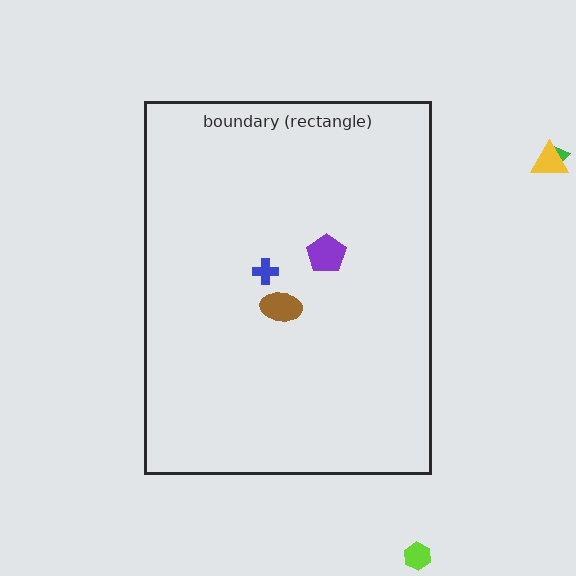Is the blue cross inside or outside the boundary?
Inside.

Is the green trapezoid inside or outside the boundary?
Outside.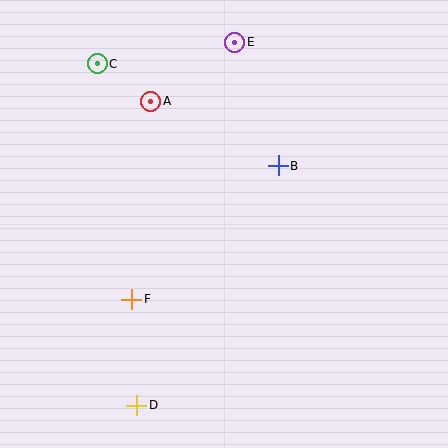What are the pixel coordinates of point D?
Point D is at (137, 405).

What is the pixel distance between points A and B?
The distance between A and B is 143 pixels.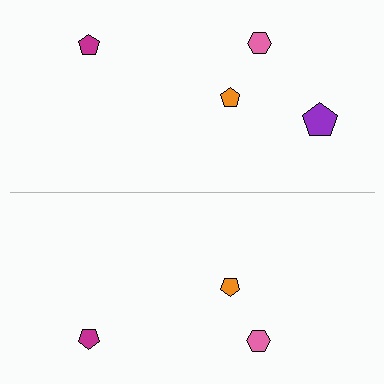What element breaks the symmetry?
A purple pentagon is missing from the bottom side.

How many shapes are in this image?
There are 7 shapes in this image.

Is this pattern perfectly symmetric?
No, the pattern is not perfectly symmetric. A purple pentagon is missing from the bottom side.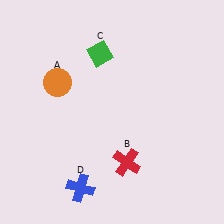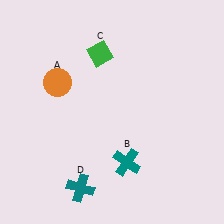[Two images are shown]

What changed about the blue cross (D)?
In Image 1, D is blue. In Image 2, it changed to teal.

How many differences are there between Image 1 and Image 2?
There are 2 differences between the two images.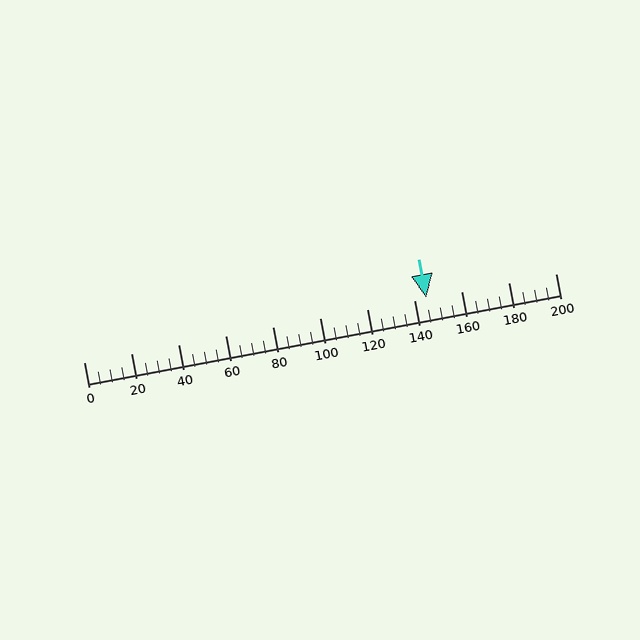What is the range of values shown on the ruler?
The ruler shows values from 0 to 200.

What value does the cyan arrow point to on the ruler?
The cyan arrow points to approximately 145.